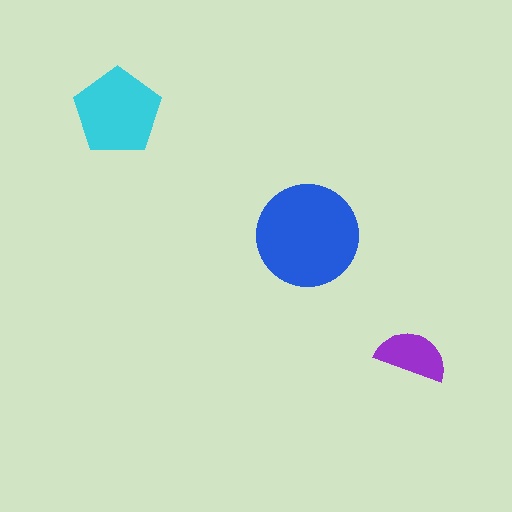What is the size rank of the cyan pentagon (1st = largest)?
2nd.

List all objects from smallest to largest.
The purple semicircle, the cyan pentagon, the blue circle.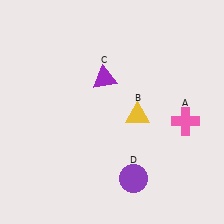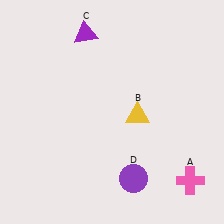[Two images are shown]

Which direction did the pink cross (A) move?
The pink cross (A) moved down.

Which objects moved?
The objects that moved are: the pink cross (A), the purple triangle (C).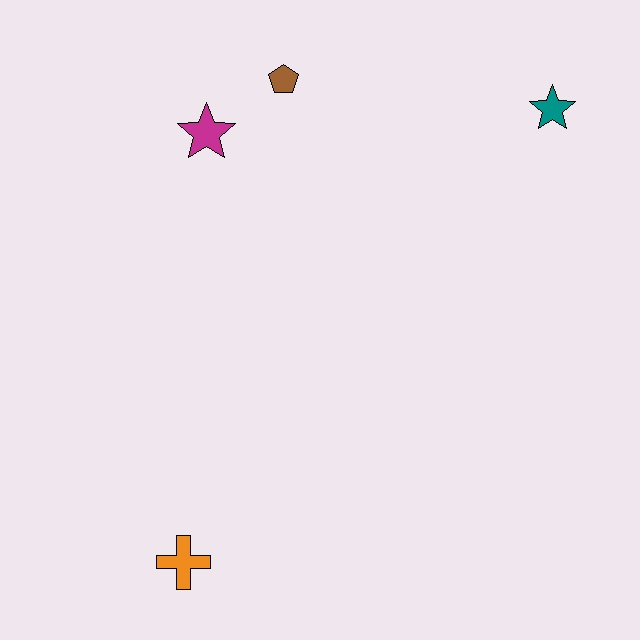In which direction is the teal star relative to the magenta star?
The teal star is to the right of the magenta star.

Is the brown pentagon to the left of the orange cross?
No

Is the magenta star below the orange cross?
No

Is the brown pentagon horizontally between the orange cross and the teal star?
Yes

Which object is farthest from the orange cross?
The teal star is farthest from the orange cross.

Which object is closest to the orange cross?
The magenta star is closest to the orange cross.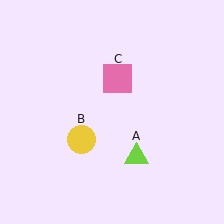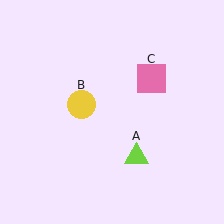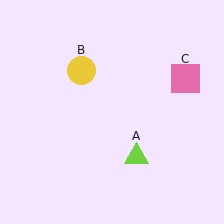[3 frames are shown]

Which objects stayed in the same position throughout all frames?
Lime triangle (object A) remained stationary.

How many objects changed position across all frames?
2 objects changed position: yellow circle (object B), pink square (object C).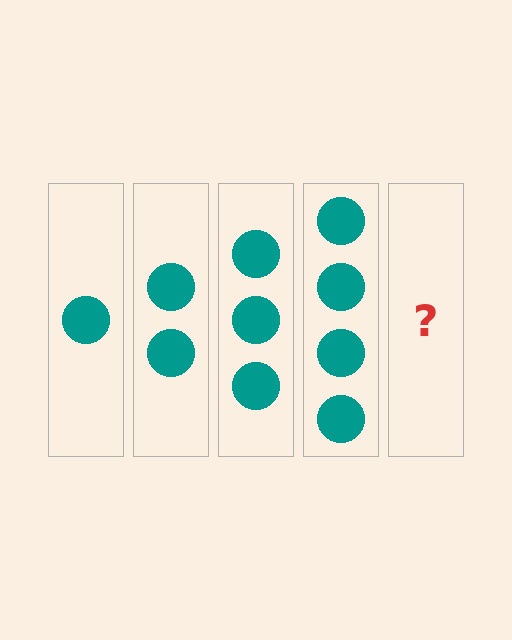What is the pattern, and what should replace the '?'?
The pattern is that each step adds one more circle. The '?' should be 5 circles.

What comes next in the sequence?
The next element should be 5 circles.